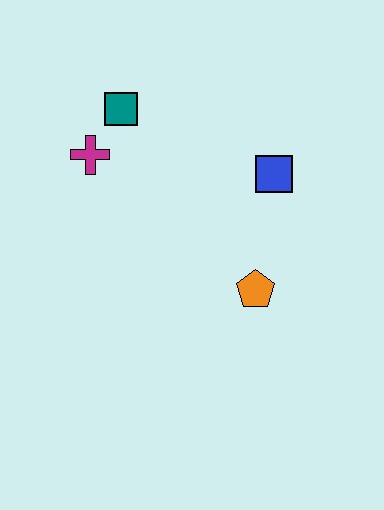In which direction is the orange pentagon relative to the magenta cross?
The orange pentagon is to the right of the magenta cross.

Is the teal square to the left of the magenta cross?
No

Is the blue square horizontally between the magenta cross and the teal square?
No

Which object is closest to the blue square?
The orange pentagon is closest to the blue square.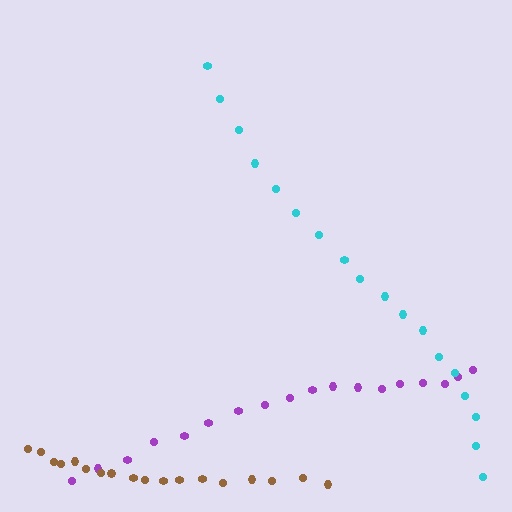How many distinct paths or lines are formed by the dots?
There are 3 distinct paths.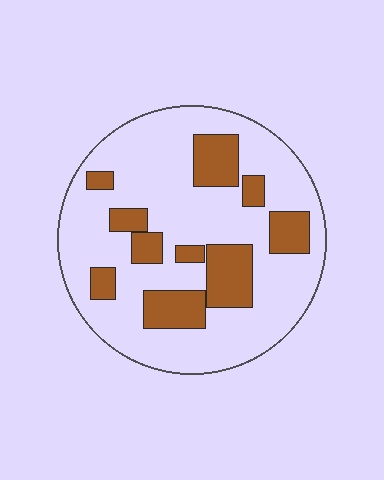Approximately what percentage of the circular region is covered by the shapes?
Approximately 25%.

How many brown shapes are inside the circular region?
10.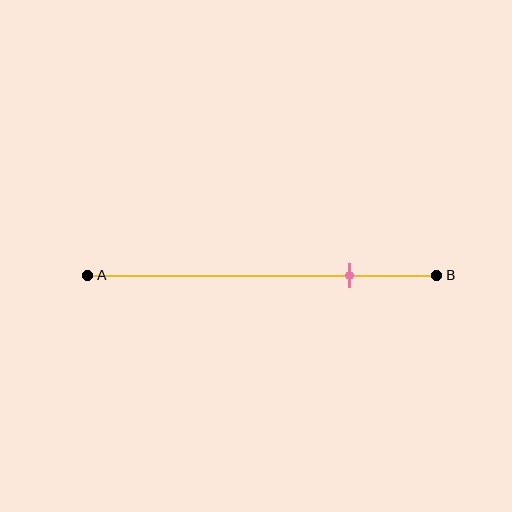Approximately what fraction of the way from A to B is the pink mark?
The pink mark is approximately 75% of the way from A to B.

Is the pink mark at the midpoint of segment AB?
No, the mark is at about 75% from A, not at the 50% midpoint.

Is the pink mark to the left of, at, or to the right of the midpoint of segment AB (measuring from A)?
The pink mark is to the right of the midpoint of segment AB.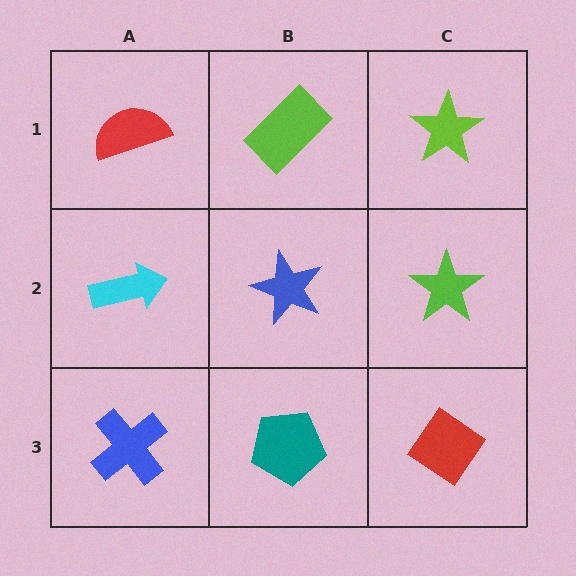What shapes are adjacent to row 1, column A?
A cyan arrow (row 2, column A), a lime rectangle (row 1, column B).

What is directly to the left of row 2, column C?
A blue star.